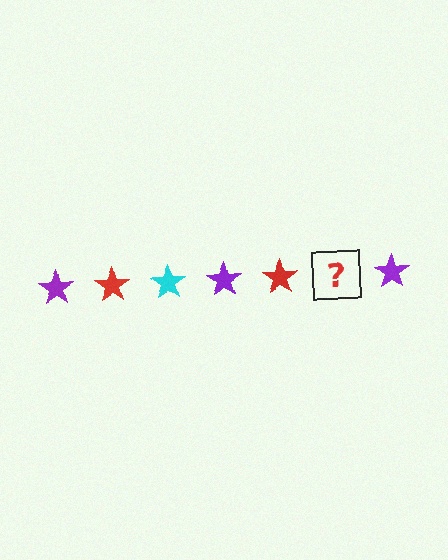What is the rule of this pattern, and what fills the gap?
The rule is that the pattern cycles through purple, red, cyan stars. The gap should be filled with a cyan star.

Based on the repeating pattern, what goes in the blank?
The blank should be a cyan star.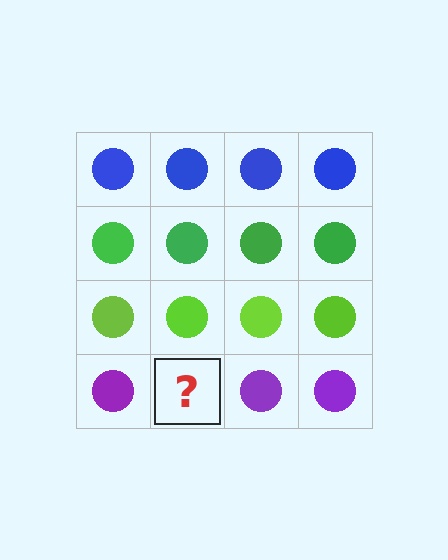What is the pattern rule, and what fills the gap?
The rule is that each row has a consistent color. The gap should be filled with a purple circle.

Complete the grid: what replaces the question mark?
The question mark should be replaced with a purple circle.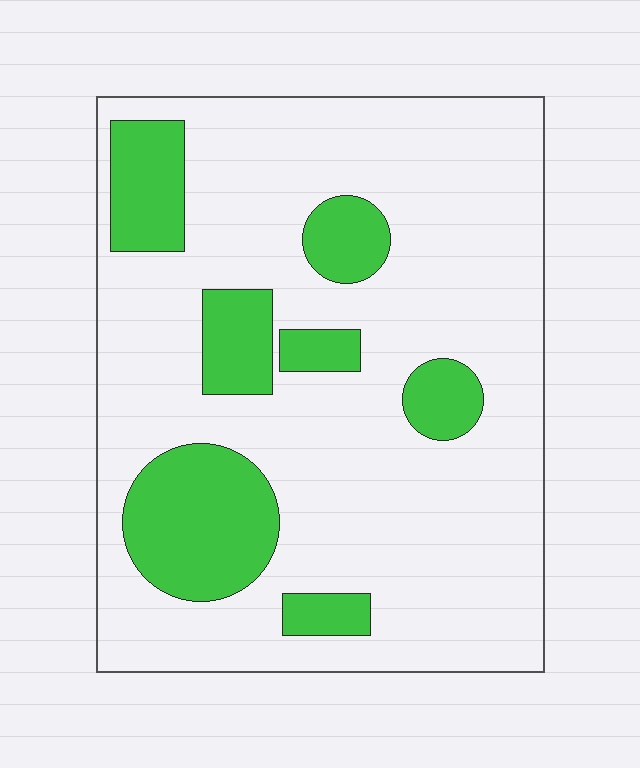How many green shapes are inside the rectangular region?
7.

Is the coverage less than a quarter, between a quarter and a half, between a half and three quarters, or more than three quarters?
Less than a quarter.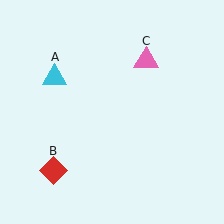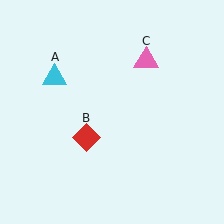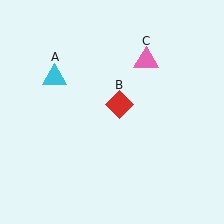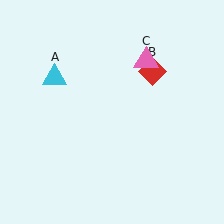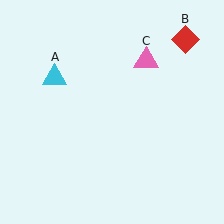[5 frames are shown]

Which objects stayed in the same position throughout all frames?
Cyan triangle (object A) and pink triangle (object C) remained stationary.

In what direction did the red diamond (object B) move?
The red diamond (object B) moved up and to the right.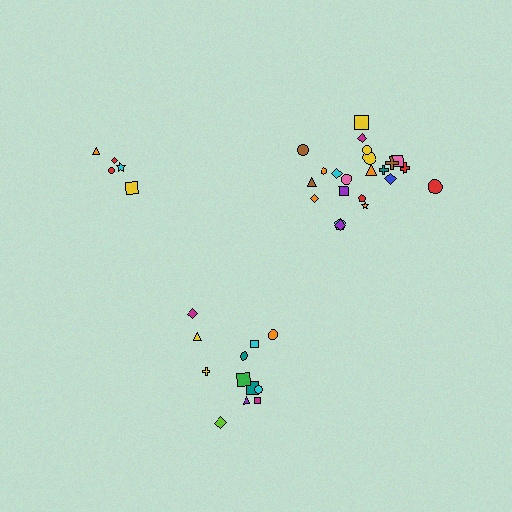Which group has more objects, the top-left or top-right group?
The top-right group.